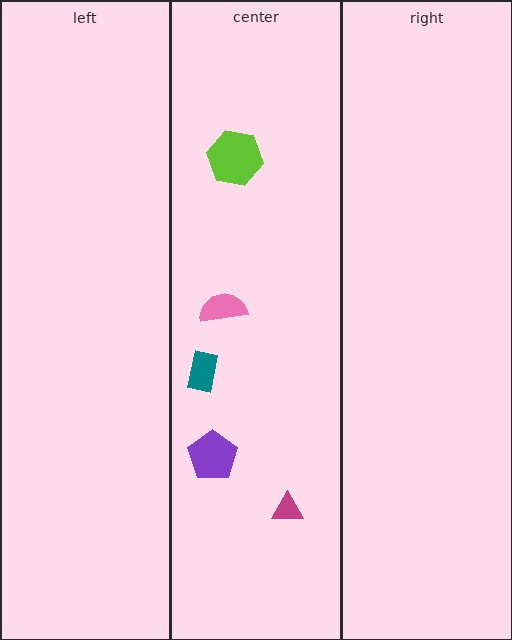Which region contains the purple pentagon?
The center region.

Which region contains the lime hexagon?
The center region.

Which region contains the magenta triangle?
The center region.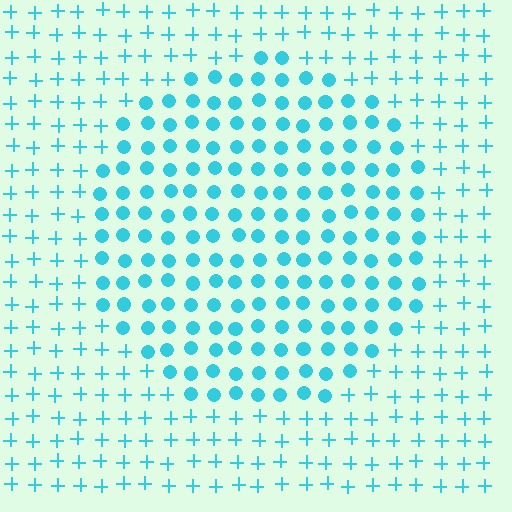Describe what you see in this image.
The image is filled with small cyan elements arranged in a uniform grid. A circle-shaped region contains circles, while the surrounding area contains plus signs. The boundary is defined purely by the change in element shape.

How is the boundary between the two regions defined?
The boundary is defined by a change in element shape: circles inside vs. plus signs outside. All elements share the same color and spacing.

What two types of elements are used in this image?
The image uses circles inside the circle region and plus signs outside it.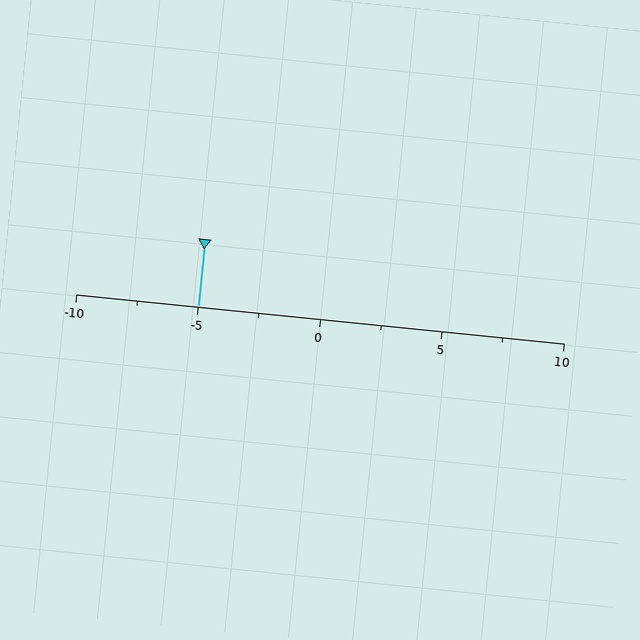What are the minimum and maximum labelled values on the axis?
The axis runs from -10 to 10.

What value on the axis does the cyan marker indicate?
The marker indicates approximately -5.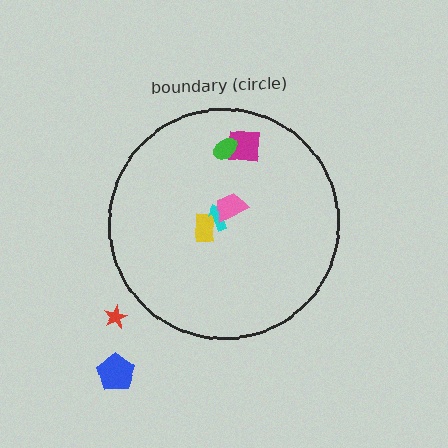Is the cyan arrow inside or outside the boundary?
Inside.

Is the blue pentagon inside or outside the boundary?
Outside.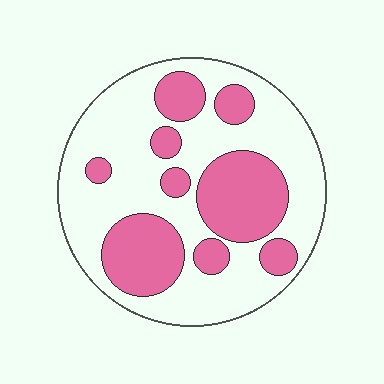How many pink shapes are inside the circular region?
9.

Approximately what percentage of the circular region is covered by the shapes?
Approximately 35%.